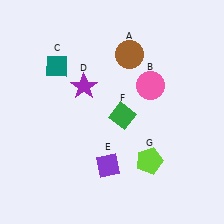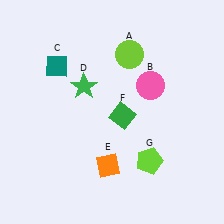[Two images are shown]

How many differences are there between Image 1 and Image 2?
There are 3 differences between the two images.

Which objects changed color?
A changed from brown to lime. D changed from purple to green. E changed from purple to orange.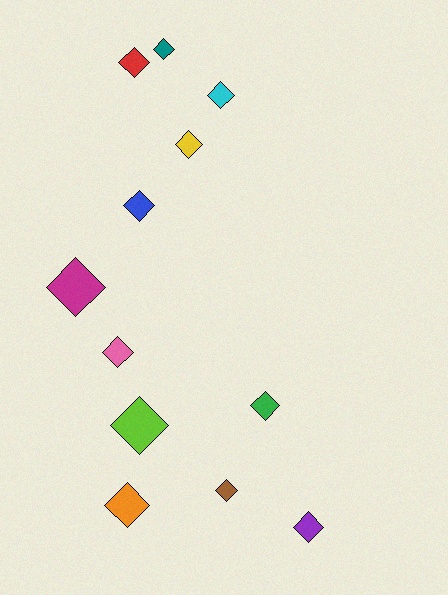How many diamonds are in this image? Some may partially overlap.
There are 12 diamonds.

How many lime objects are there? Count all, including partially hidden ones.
There is 1 lime object.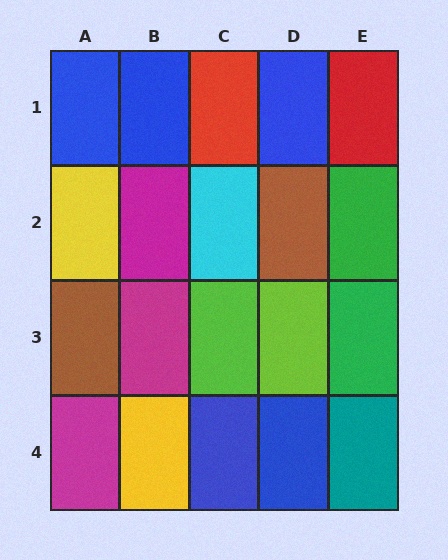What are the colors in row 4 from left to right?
Magenta, yellow, blue, blue, teal.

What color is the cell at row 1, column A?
Blue.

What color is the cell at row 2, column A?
Yellow.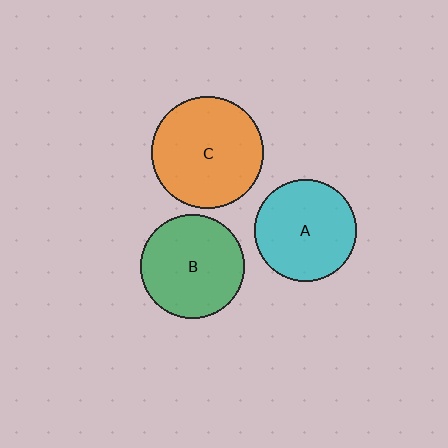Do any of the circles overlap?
No, none of the circles overlap.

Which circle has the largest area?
Circle C (orange).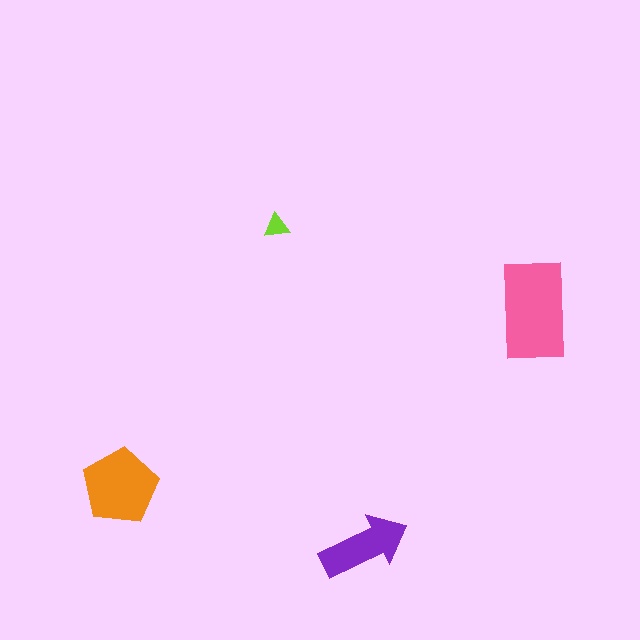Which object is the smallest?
The lime triangle.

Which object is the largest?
The pink rectangle.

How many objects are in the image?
There are 4 objects in the image.